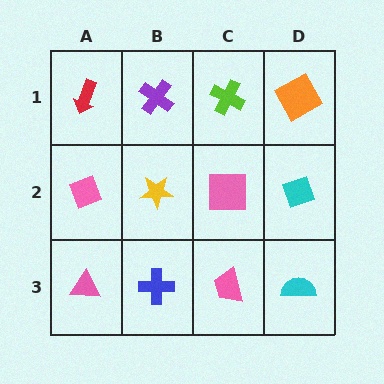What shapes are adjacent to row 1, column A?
A pink diamond (row 2, column A), a purple cross (row 1, column B).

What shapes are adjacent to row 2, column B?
A purple cross (row 1, column B), a blue cross (row 3, column B), a pink diamond (row 2, column A), a pink square (row 2, column C).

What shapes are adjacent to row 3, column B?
A yellow star (row 2, column B), a pink triangle (row 3, column A), a pink trapezoid (row 3, column C).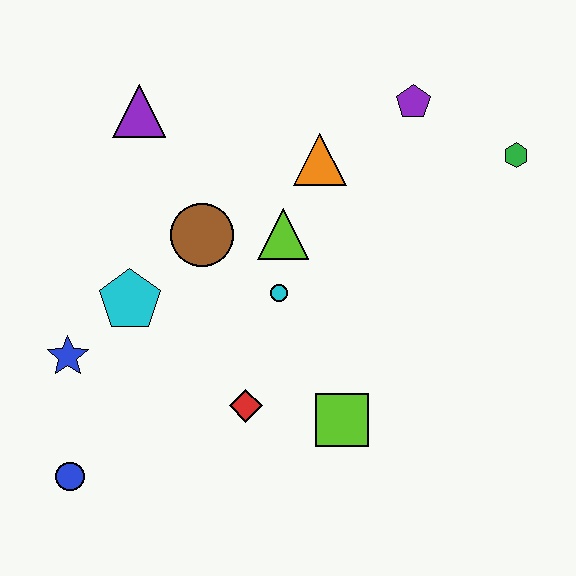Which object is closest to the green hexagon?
The purple pentagon is closest to the green hexagon.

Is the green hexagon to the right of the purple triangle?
Yes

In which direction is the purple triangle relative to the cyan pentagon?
The purple triangle is above the cyan pentagon.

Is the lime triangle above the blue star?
Yes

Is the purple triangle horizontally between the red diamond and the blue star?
Yes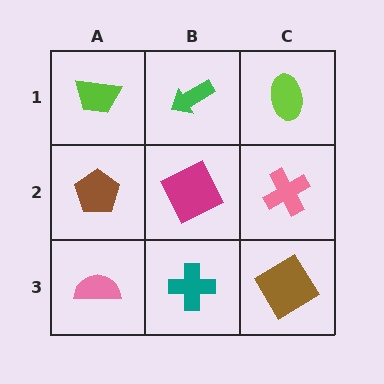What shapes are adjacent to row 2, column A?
A lime trapezoid (row 1, column A), a pink semicircle (row 3, column A), a magenta square (row 2, column B).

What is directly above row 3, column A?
A brown pentagon.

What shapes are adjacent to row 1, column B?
A magenta square (row 2, column B), a lime trapezoid (row 1, column A), a lime ellipse (row 1, column C).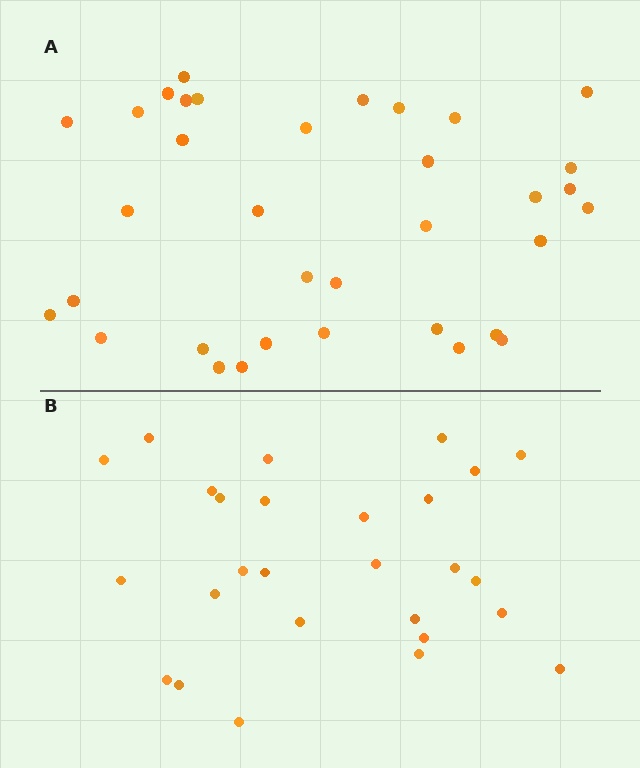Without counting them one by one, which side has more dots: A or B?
Region A (the top region) has more dots.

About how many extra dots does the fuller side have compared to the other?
Region A has roughly 8 or so more dots than region B.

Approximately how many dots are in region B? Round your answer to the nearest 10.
About 30 dots. (The exact count is 27, which rounds to 30.)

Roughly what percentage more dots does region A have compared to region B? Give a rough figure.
About 30% more.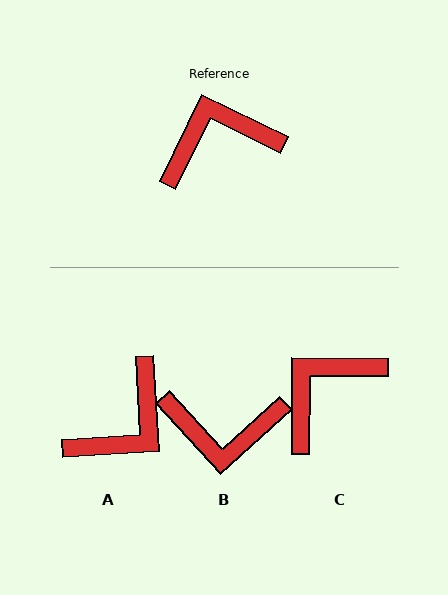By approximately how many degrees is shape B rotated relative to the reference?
Approximately 158 degrees counter-clockwise.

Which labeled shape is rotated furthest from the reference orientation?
B, about 158 degrees away.